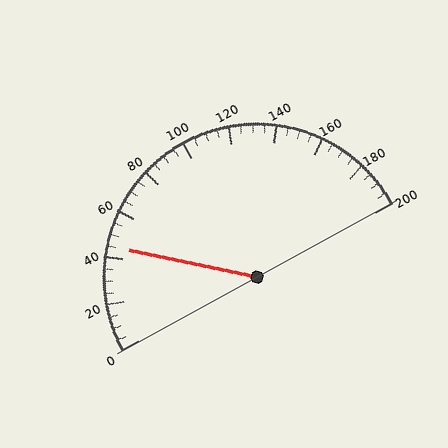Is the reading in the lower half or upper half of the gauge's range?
The reading is in the lower half of the range (0 to 200).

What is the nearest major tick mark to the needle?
The nearest major tick mark is 40.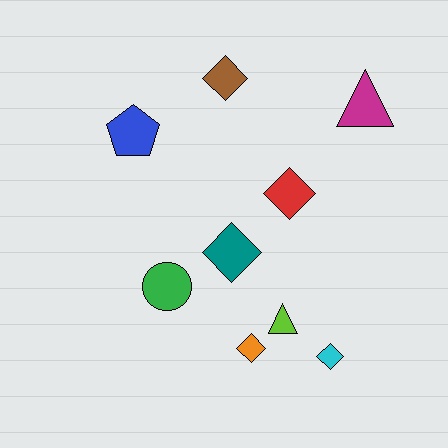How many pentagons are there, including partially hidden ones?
There is 1 pentagon.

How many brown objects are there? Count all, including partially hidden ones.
There is 1 brown object.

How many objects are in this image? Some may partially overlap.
There are 9 objects.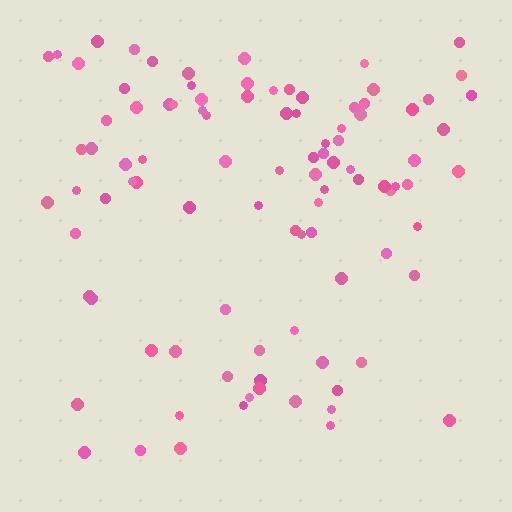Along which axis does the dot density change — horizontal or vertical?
Vertical.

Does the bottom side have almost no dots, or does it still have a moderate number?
Still a moderate number, just noticeably fewer than the top.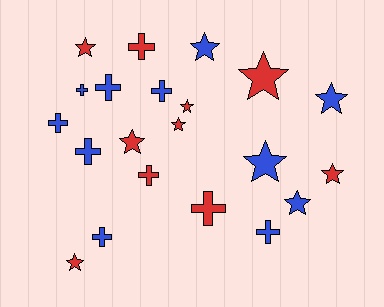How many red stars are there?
There are 7 red stars.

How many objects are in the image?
There are 21 objects.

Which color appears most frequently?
Blue, with 11 objects.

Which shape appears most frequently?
Star, with 11 objects.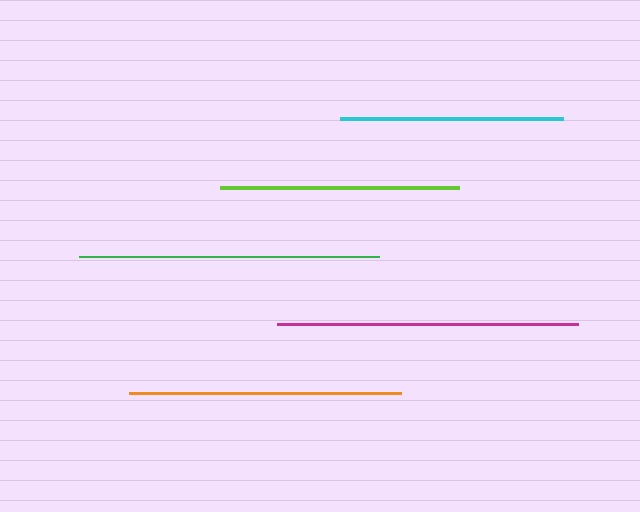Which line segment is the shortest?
The cyan line is the shortest at approximately 223 pixels.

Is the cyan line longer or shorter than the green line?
The green line is longer than the cyan line.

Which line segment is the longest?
The magenta line is the longest at approximately 301 pixels.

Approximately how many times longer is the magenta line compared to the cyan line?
The magenta line is approximately 1.3 times the length of the cyan line.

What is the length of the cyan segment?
The cyan segment is approximately 223 pixels long.